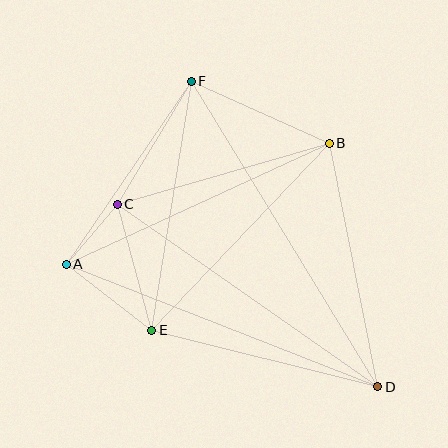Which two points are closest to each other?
Points A and C are closest to each other.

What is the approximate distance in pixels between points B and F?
The distance between B and F is approximately 151 pixels.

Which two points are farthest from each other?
Points D and F are farthest from each other.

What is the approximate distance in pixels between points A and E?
The distance between A and E is approximately 108 pixels.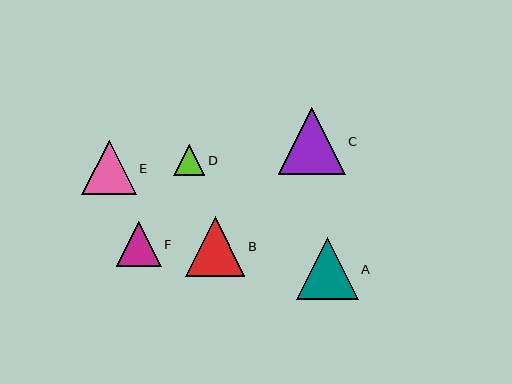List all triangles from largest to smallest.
From largest to smallest: C, A, B, E, F, D.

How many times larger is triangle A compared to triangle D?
Triangle A is approximately 2.0 times the size of triangle D.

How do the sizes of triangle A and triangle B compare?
Triangle A and triangle B are approximately the same size.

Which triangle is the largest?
Triangle C is the largest with a size of approximately 67 pixels.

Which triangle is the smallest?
Triangle D is the smallest with a size of approximately 31 pixels.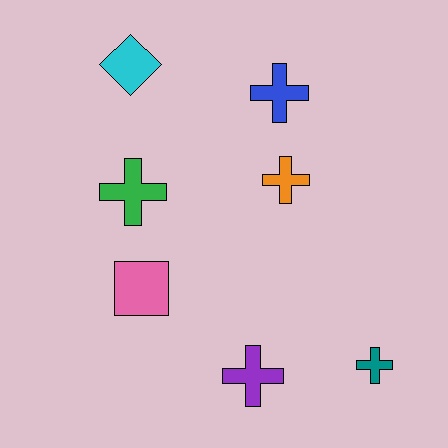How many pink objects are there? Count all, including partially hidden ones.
There is 1 pink object.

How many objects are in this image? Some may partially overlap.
There are 7 objects.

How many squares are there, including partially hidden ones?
There is 1 square.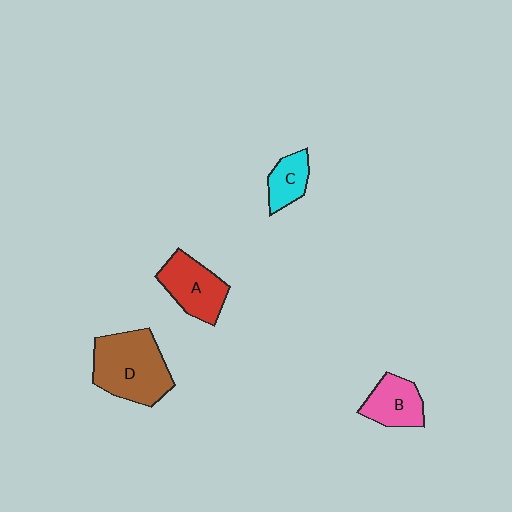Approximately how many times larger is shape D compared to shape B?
Approximately 1.8 times.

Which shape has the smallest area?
Shape C (cyan).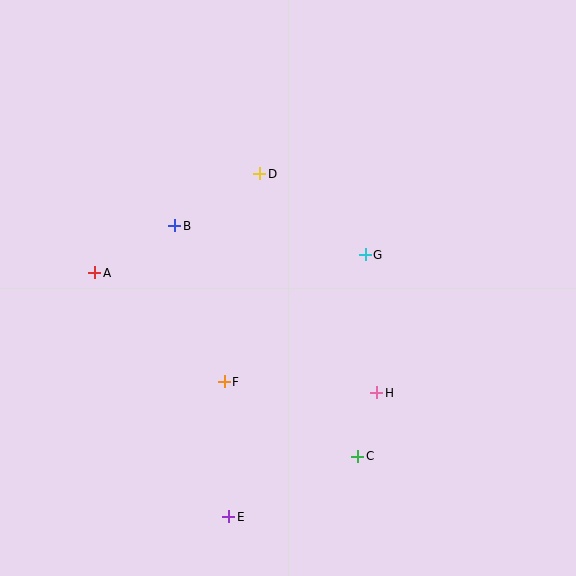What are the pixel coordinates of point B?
Point B is at (175, 226).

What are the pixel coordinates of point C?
Point C is at (358, 456).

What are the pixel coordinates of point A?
Point A is at (95, 273).